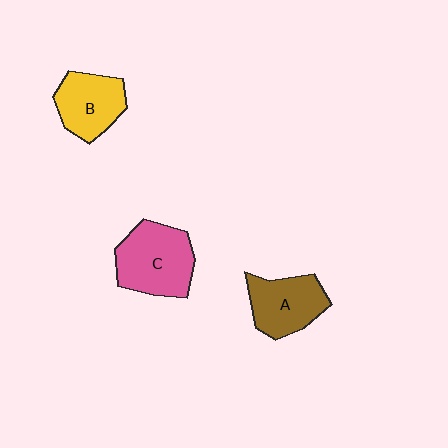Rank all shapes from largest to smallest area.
From largest to smallest: C (pink), A (brown), B (yellow).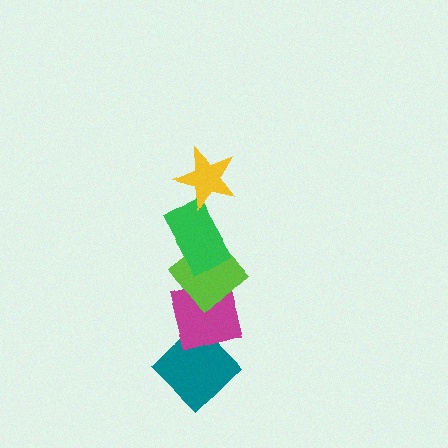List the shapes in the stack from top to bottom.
From top to bottom: the yellow star, the green rectangle, the lime diamond, the magenta square, the teal diamond.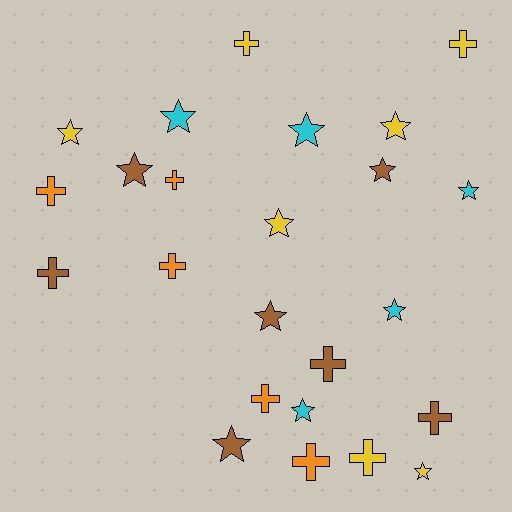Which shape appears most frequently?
Star, with 13 objects.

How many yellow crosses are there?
There are 3 yellow crosses.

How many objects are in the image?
There are 24 objects.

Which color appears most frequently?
Yellow, with 7 objects.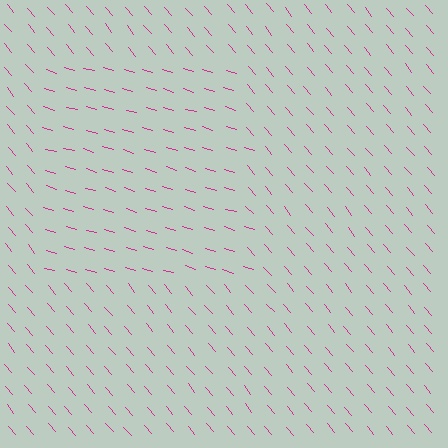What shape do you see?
I see a rectangle.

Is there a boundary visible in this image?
Yes, there is a texture boundary formed by a change in line orientation.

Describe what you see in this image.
The image is filled with small magenta line segments. A rectangle region in the image has lines oriented differently from the surrounding lines, creating a visible texture boundary.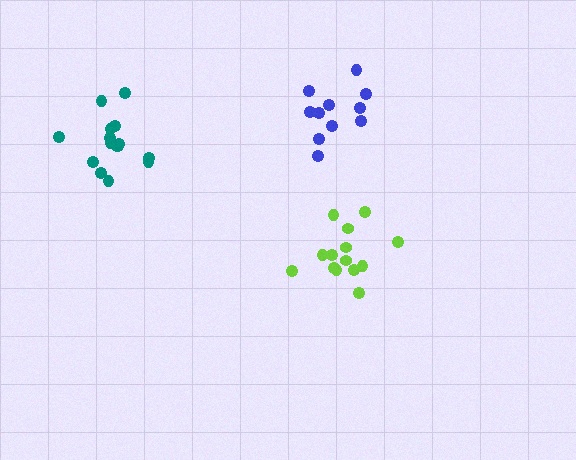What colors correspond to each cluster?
The clusters are colored: lime, teal, blue.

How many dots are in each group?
Group 1: 14 dots, Group 2: 15 dots, Group 3: 11 dots (40 total).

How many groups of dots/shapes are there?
There are 3 groups.